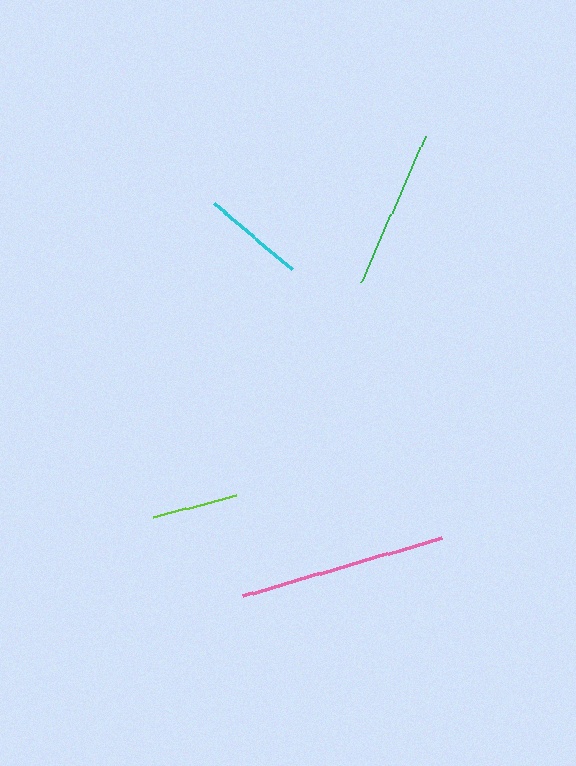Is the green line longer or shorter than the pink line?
The pink line is longer than the green line.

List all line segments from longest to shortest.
From longest to shortest: pink, green, cyan, lime.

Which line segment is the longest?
The pink line is the longest at approximately 207 pixels.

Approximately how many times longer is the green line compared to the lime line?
The green line is approximately 1.9 times the length of the lime line.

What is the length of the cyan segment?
The cyan segment is approximately 102 pixels long.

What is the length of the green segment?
The green segment is approximately 160 pixels long.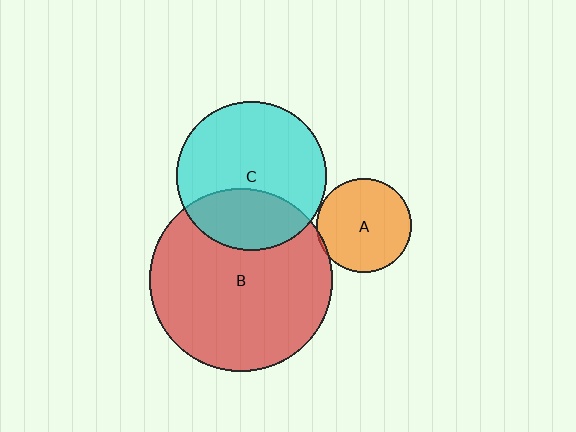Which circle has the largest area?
Circle B (red).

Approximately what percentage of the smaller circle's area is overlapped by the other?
Approximately 5%.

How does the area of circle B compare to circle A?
Approximately 3.7 times.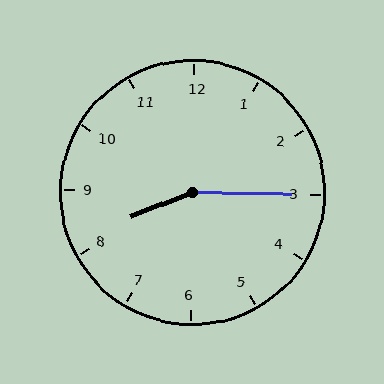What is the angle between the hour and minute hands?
Approximately 158 degrees.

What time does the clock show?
8:15.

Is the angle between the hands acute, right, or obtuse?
It is obtuse.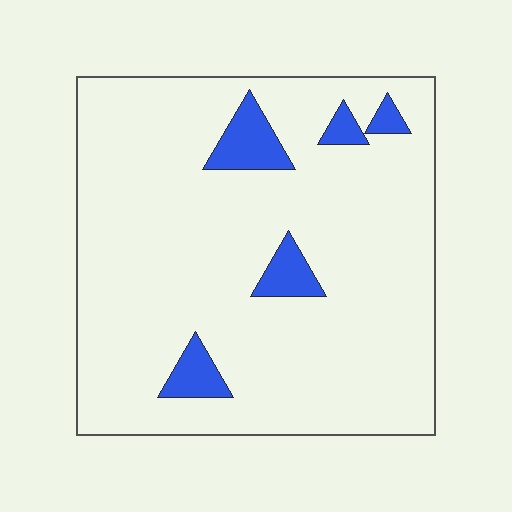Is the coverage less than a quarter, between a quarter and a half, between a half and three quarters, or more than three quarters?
Less than a quarter.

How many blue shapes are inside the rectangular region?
5.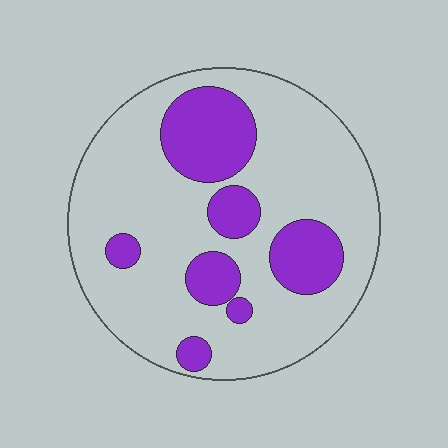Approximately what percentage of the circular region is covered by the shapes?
Approximately 25%.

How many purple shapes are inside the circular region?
7.